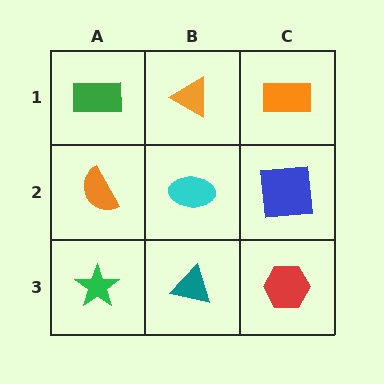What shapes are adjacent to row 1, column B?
A cyan ellipse (row 2, column B), a green rectangle (row 1, column A), an orange rectangle (row 1, column C).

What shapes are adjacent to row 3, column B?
A cyan ellipse (row 2, column B), a green star (row 3, column A), a red hexagon (row 3, column C).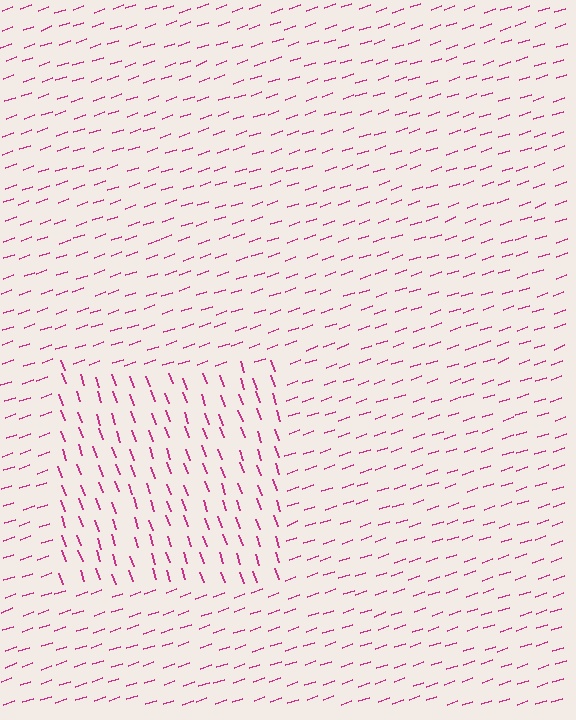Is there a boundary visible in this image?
Yes, there is a texture boundary formed by a change in line orientation.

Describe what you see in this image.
The image is filled with small magenta line segments. A rectangle region in the image has lines oriented differently from the surrounding lines, creating a visible texture boundary.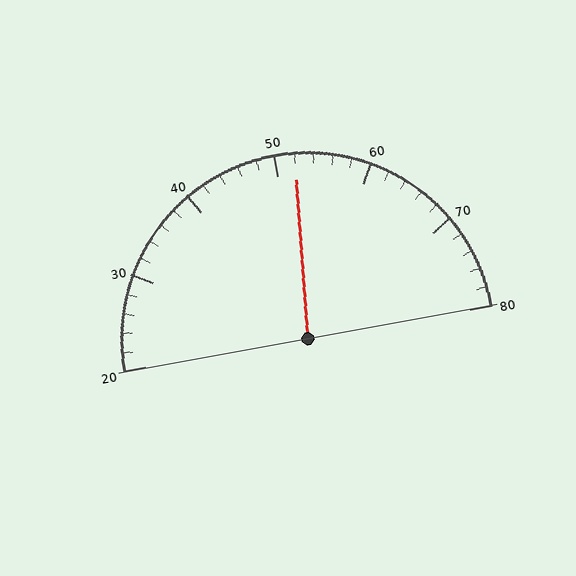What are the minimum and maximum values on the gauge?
The gauge ranges from 20 to 80.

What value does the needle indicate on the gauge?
The needle indicates approximately 52.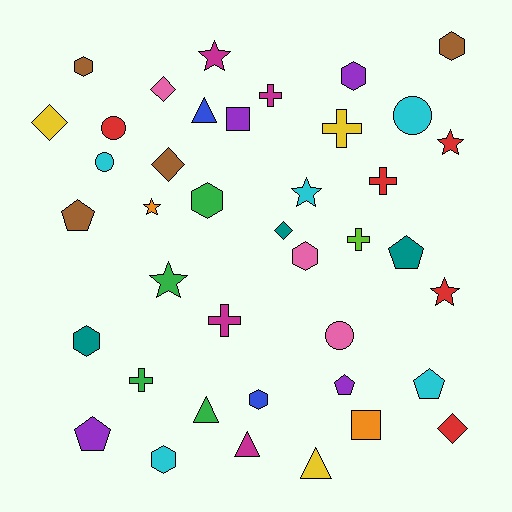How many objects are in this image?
There are 40 objects.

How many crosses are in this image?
There are 6 crosses.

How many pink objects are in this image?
There are 3 pink objects.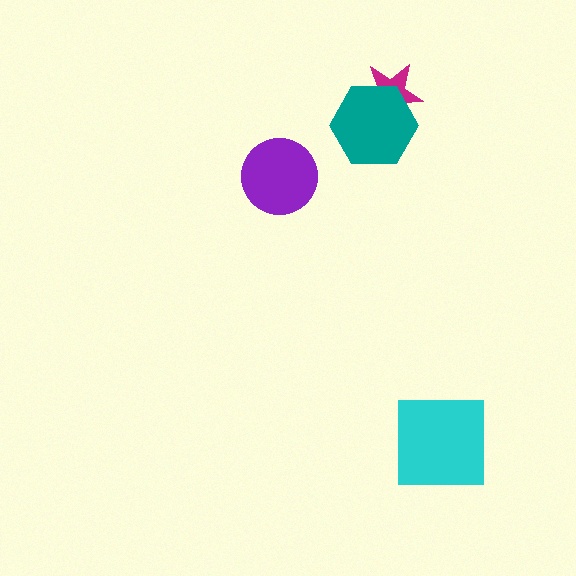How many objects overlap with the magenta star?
1 object overlaps with the magenta star.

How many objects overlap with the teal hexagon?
1 object overlaps with the teal hexagon.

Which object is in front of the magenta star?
The teal hexagon is in front of the magenta star.